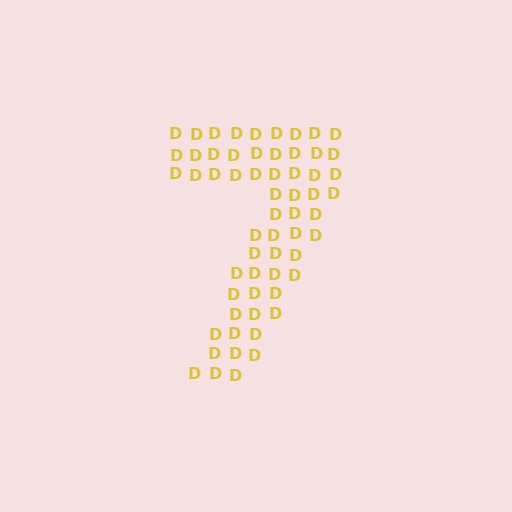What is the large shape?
The large shape is the digit 7.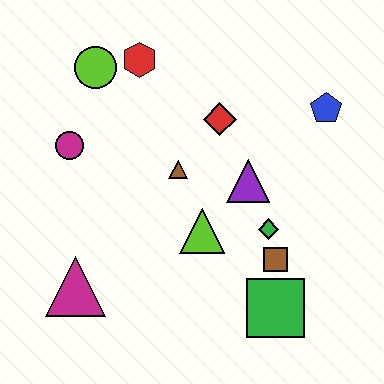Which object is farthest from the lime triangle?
The lime circle is farthest from the lime triangle.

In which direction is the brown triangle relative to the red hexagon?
The brown triangle is below the red hexagon.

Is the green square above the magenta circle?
No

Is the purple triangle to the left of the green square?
Yes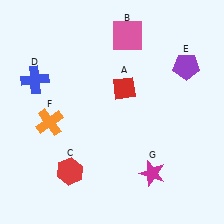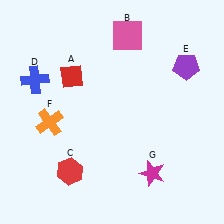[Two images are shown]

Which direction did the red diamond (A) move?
The red diamond (A) moved left.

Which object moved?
The red diamond (A) moved left.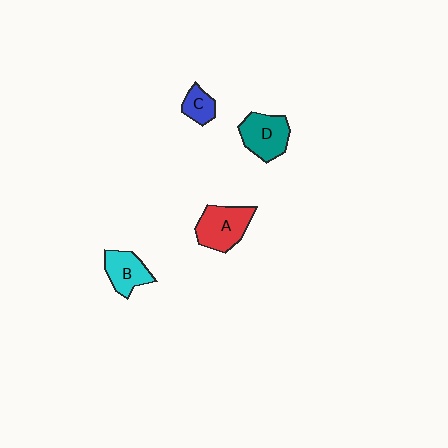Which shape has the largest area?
Shape A (red).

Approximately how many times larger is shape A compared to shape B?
Approximately 1.3 times.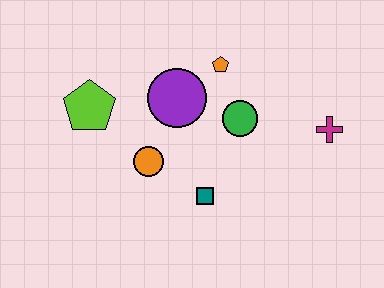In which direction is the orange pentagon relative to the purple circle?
The orange pentagon is to the right of the purple circle.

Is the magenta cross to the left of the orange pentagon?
No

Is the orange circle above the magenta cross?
No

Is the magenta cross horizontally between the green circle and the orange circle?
No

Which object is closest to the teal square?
The orange circle is closest to the teal square.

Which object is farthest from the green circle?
The lime pentagon is farthest from the green circle.